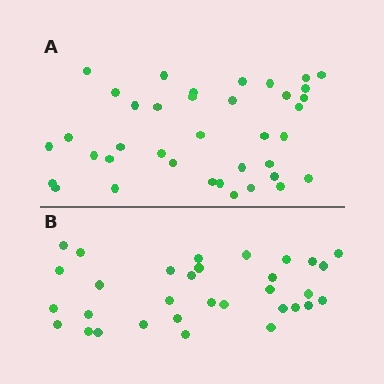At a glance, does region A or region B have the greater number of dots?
Region A (the top region) has more dots.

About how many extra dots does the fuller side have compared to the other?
Region A has about 6 more dots than region B.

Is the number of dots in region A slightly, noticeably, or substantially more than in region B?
Region A has only slightly more — the two regions are fairly close. The ratio is roughly 1.2 to 1.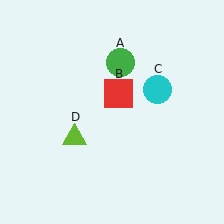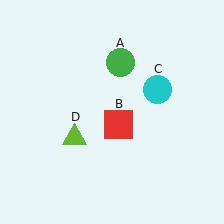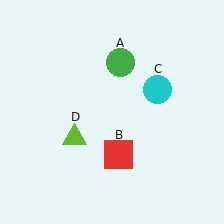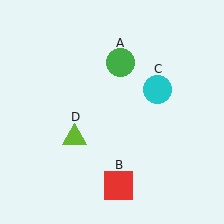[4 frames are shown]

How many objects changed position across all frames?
1 object changed position: red square (object B).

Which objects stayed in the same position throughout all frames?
Green circle (object A) and cyan circle (object C) and lime triangle (object D) remained stationary.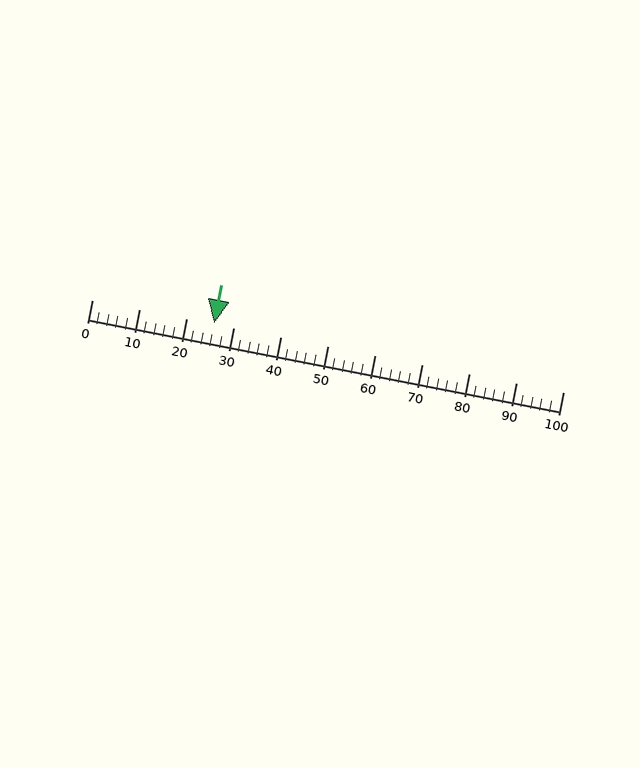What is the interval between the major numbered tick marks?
The major tick marks are spaced 10 units apart.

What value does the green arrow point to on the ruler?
The green arrow points to approximately 26.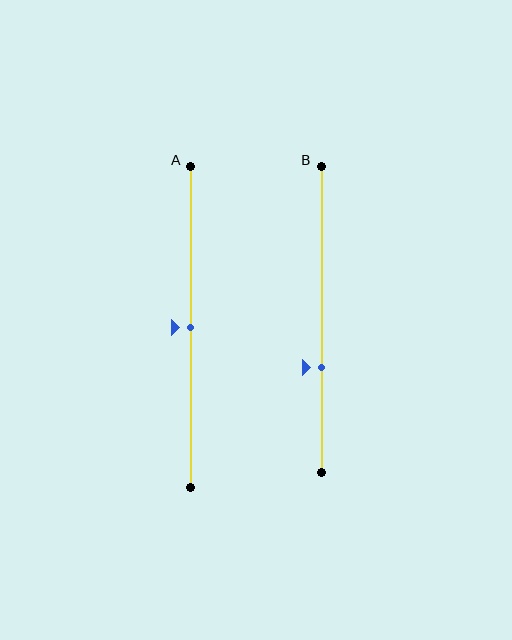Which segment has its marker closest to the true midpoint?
Segment A has its marker closest to the true midpoint.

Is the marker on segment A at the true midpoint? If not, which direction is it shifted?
Yes, the marker on segment A is at the true midpoint.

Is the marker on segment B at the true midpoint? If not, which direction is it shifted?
No, the marker on segment B is shifted downward by about 16% of the segment length.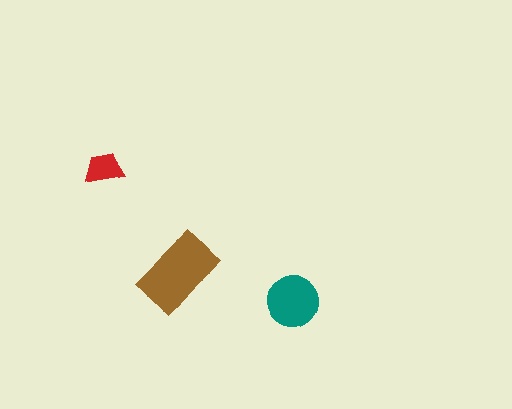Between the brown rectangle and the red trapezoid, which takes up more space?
The brown rectangle.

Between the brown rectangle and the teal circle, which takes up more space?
The brown rectangle.